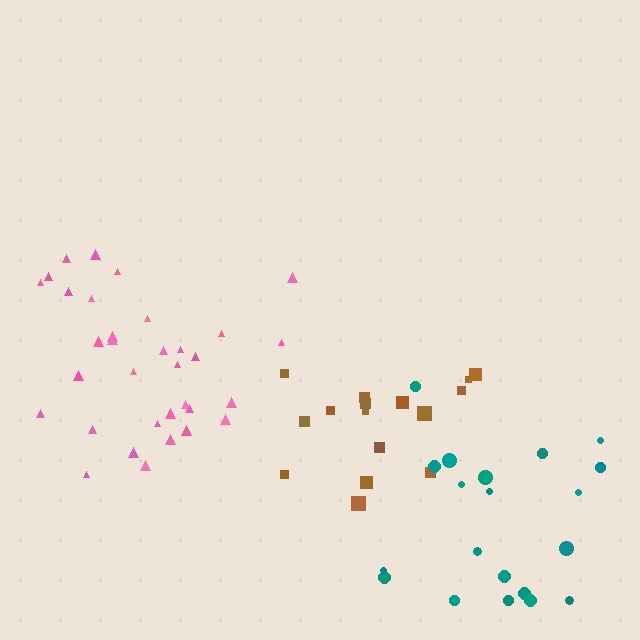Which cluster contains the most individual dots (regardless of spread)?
Pink (33).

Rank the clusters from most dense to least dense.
pink, brown, teal.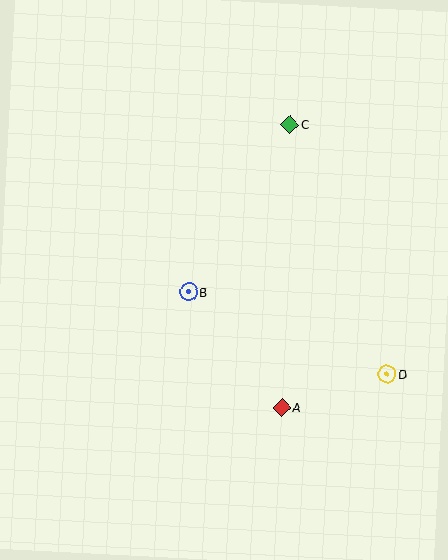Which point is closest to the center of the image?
Point B at (189, 292) is closest to the center.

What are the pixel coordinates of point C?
Point C is at (290, 125).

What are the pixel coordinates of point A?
Point A is at (282, 408).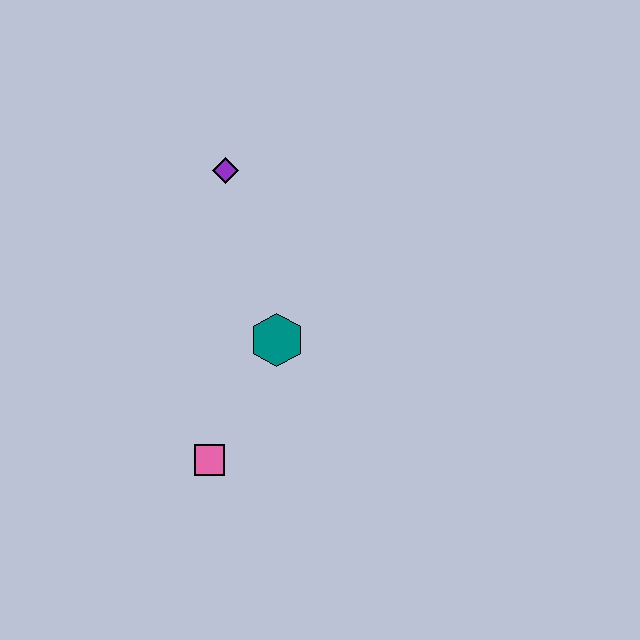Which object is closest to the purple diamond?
The teal hexagon is closest to the purple diamond.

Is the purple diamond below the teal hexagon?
No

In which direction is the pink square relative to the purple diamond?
The pink square is below the purple diamond.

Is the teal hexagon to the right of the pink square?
Yes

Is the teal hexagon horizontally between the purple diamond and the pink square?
No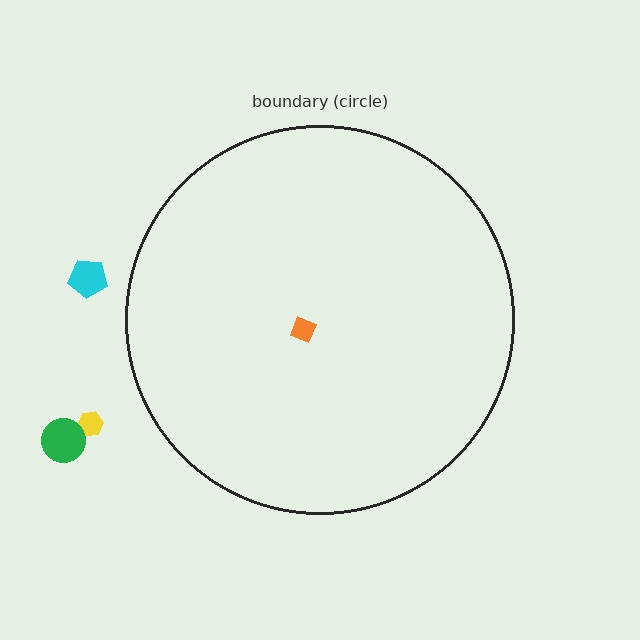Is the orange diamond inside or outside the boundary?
Inside.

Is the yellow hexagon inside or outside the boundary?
Outside.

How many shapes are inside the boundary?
1 inside, 3 outside.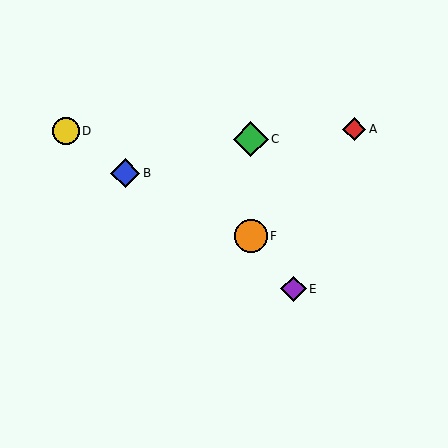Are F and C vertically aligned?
Yes, both are at x≈251.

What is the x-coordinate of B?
Object B is at x≈125.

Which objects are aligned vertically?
Objects C, F are aligned vertically.